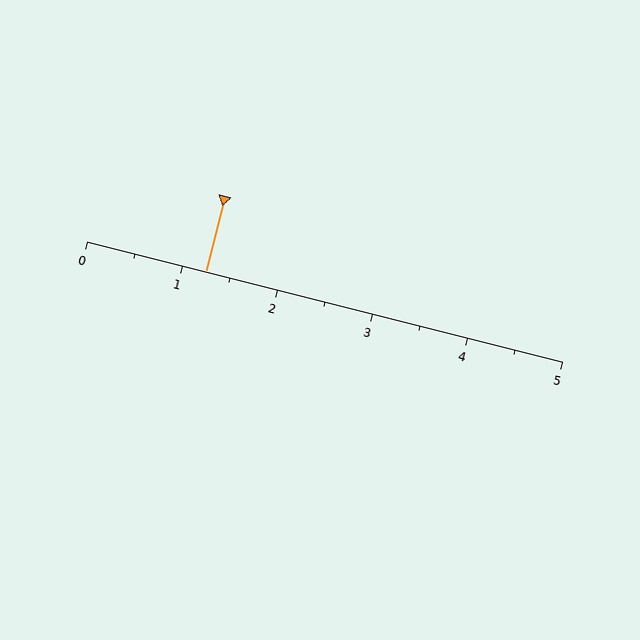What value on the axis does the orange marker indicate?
The marker indicates approximately 1.2.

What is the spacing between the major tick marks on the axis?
The major ticks are spaced 1 apart.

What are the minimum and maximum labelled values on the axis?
The axis runs from 0 to 5.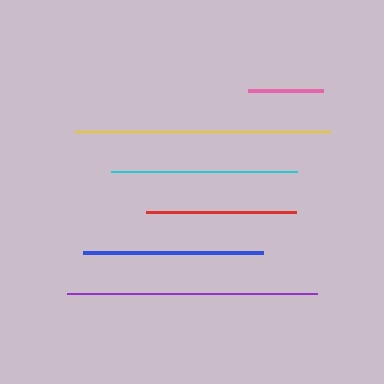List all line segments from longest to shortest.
From longest to shortest: yellow, purple, cyan, blue, red, pink.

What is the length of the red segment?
The red segment is approximately 151 pixels long.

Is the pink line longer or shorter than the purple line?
The purple line is longer than the pink line.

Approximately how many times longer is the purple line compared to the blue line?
The purple line is approximately 1.4 times the length of the blue line.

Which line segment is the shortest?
The pink line is the shortest at approximately 75 pixels.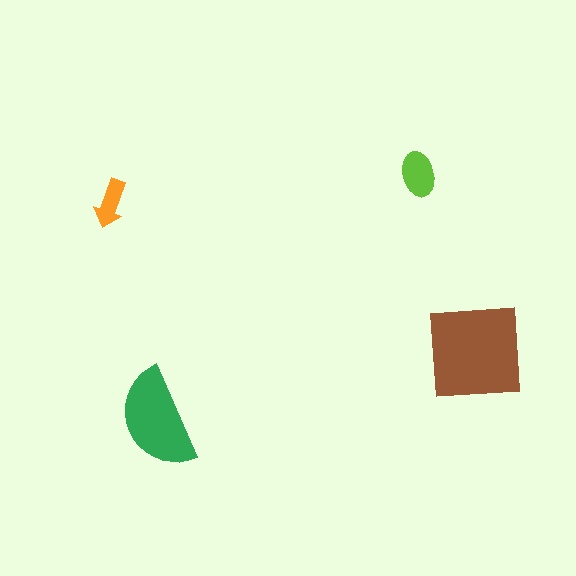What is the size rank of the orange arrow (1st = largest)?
4th.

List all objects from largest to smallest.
The brown square, the green semicircle, the lime ellipse, the orange arrow.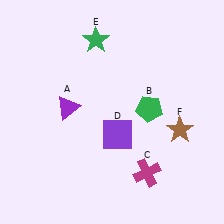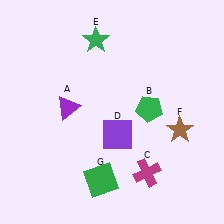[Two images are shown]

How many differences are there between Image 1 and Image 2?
There is 1 difference between the two images.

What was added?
A green square (G) was added in Image 2.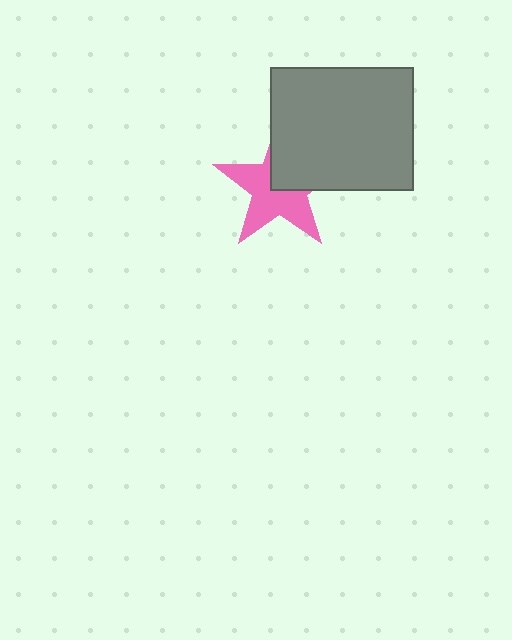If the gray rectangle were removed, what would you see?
You would see the complete pink star.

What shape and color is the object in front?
The object in front is a gray rectangle.